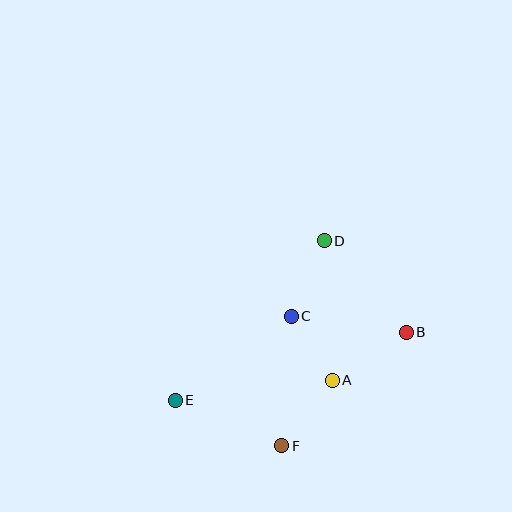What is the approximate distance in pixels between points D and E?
The distance between D and E is approximately 218 pixels.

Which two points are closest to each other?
Points A and C are closest to each other.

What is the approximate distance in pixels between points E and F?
The distance between E and F is approximately 116 pixels.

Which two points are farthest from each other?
Points B and E are farthest from each other.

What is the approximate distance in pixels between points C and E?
The distance between C and E is approximately 143 pixels.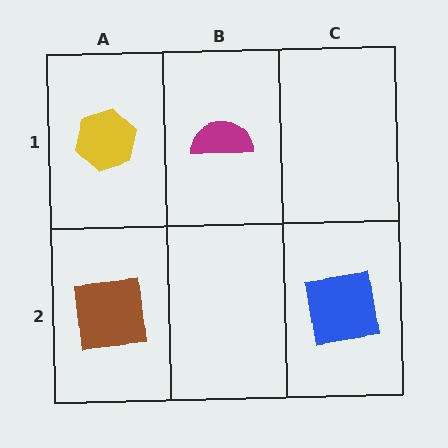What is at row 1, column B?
A magenta semicircle.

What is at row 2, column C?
A blue square.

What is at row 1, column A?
A yellow hexagon.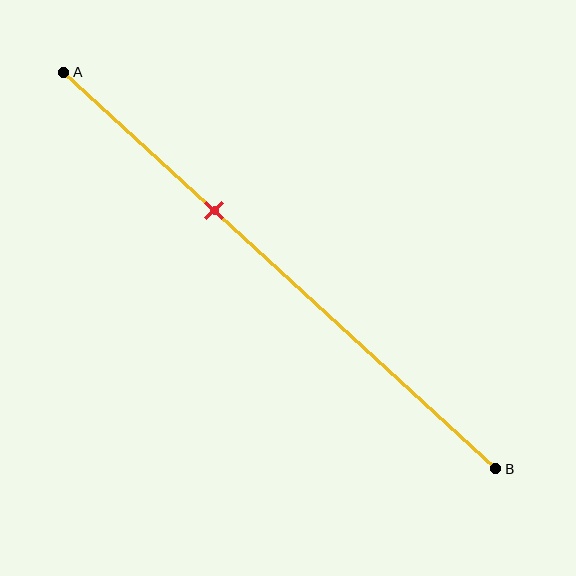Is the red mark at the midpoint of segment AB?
No, the mark is at about 35% from A, not at the 50% midpoint.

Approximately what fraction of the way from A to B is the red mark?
The red mark is approximately 35% of the way from A to B.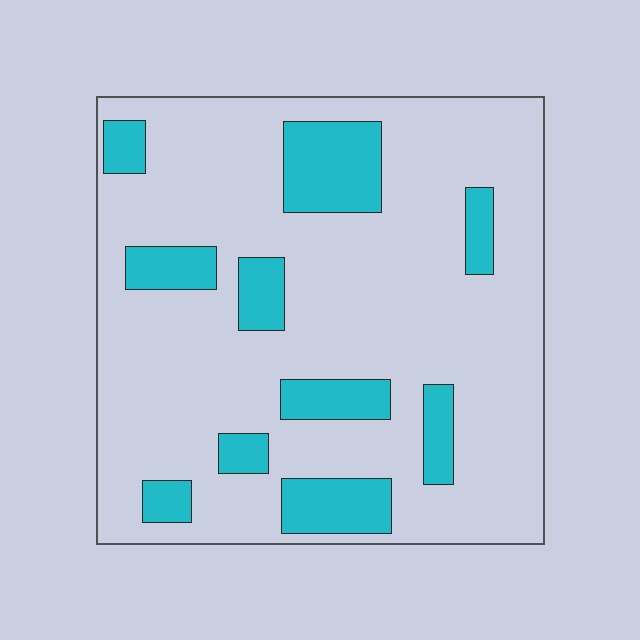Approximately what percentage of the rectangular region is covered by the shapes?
Approximately 20%.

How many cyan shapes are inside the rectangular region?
10.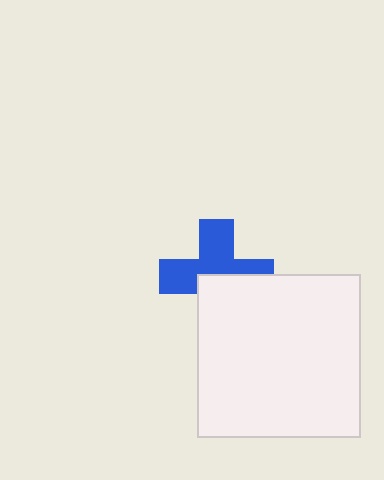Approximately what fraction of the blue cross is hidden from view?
Roughly 44% of the blue cross is hidden behind the white square.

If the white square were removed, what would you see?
You would see the complete blue cross.